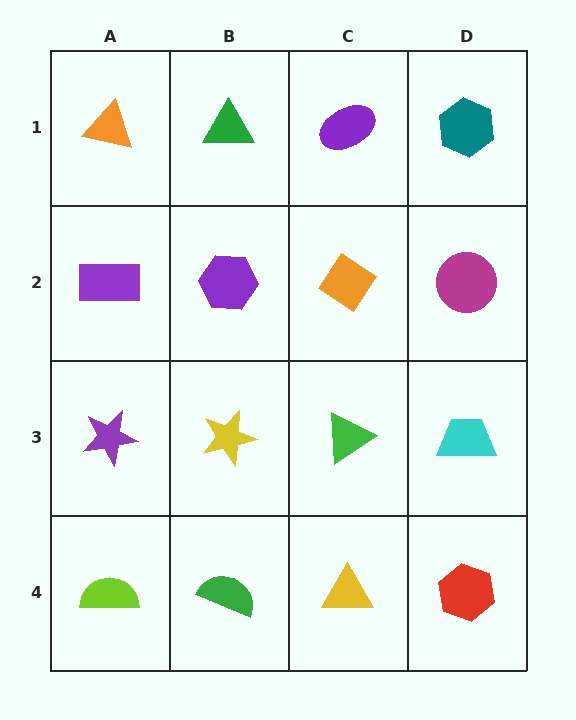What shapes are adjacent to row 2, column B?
A green triangle (row 1, column B), a yellow star (row 3, column B), a purple rectangle (row 2, column A), an orange diamond (row 2, column C).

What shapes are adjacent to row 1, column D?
A magenta circle (row 2, column D), a purple ellipse (row 1, column C).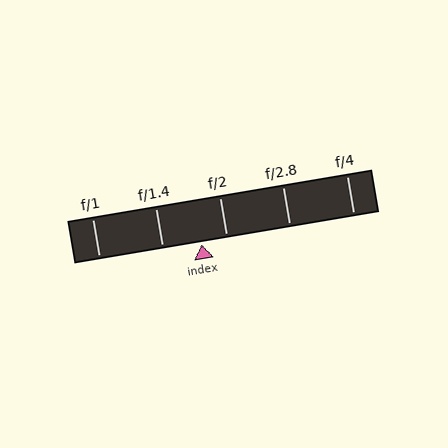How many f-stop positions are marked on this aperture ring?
There are 5 f-stop positions marked.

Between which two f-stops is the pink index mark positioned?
The index mark is between f/1.4 and f/2.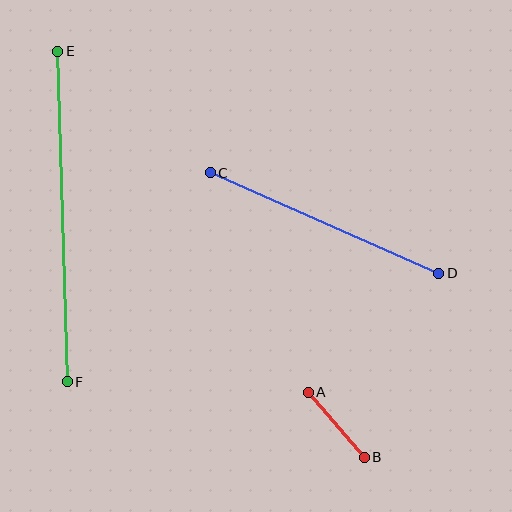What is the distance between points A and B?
The distance is approximately 86 pixels.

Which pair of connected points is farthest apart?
Points E and F are farthest apart.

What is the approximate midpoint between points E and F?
The midpoint is at approximately (63, 216) pixels.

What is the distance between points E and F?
The distance is approximately 330 pixels.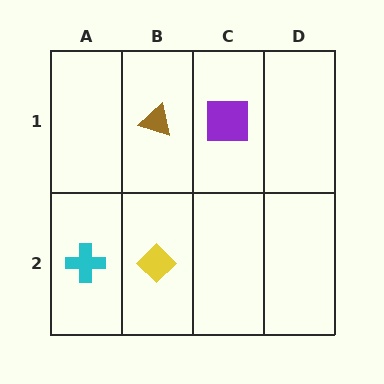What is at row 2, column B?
A yellow diamond.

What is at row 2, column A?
A cyan cross.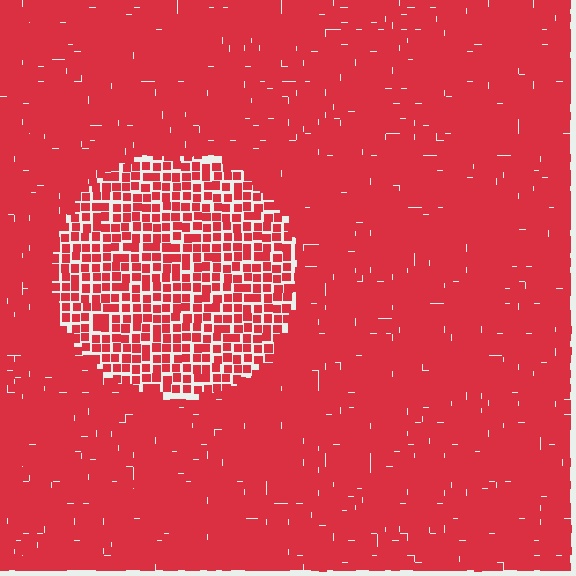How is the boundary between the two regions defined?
The boundary is defined by a change in element density (approximately 1.9x ratio). All elements are the same color, size, and shape.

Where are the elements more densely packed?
The elements are more densely packed outside the circle boundary.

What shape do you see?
I see a circle.